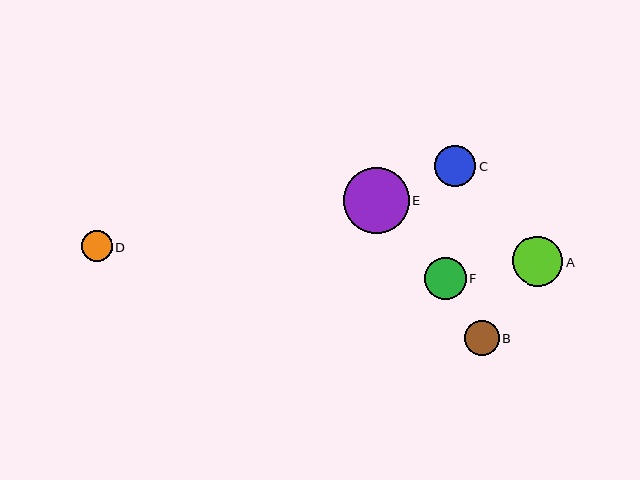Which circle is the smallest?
Circle D is the smallest with a size of approximately 30 pixels.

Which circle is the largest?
Circle E is the largest with a size of approximately 66 pixels.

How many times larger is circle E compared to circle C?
Circle E is approximately 1.6 times the size of circle C.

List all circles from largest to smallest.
From largest to smallest: E, A, F, C, B, D.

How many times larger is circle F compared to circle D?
Circle F is approximately 1.4 times the size of circle D.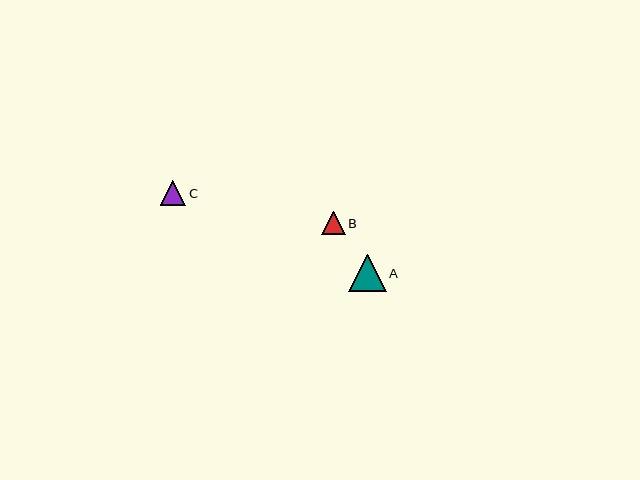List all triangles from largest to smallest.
From largest to smallest: A, C, B.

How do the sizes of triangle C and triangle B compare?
Triangle C and triangle B are approximately the same size.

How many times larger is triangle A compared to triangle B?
Triangle A is approximately 1.6 times the size of triangle B.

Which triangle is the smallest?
Triangle B is the smallest with a size of approximately 24 pixels.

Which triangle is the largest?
Triangle A is the largest with a size of approximately 38 pixels.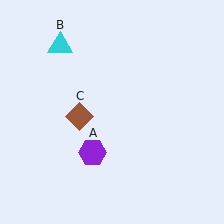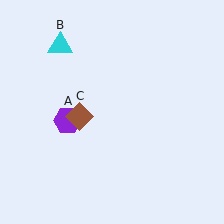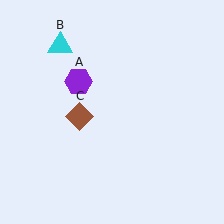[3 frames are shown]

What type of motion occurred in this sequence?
The purple hexagon (object A) rotated clockwise around the center of the scene.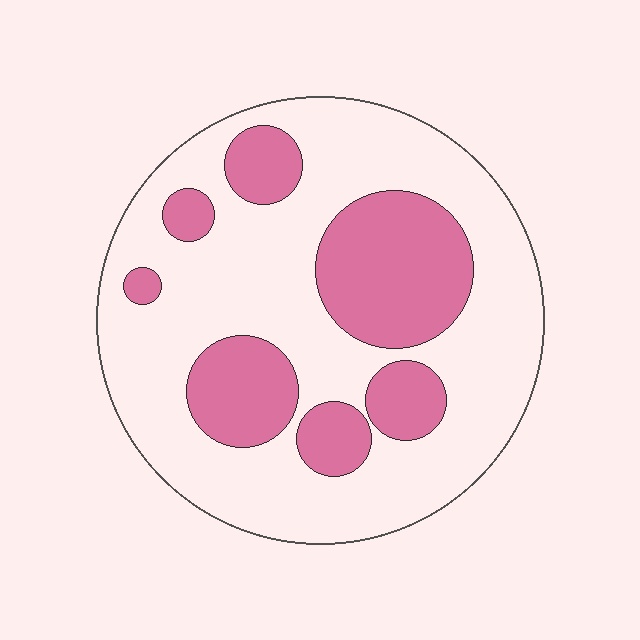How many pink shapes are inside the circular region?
7.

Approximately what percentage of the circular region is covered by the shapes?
Approximately 30%.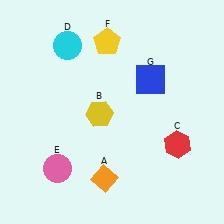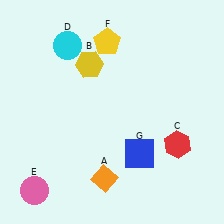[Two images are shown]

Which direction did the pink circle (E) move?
The pink circle (E) moved left.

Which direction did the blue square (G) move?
The blue square (G) moved down.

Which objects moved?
The objects that moved are: the yellow hexagon (B), the pink circle (E), the blue square (G).